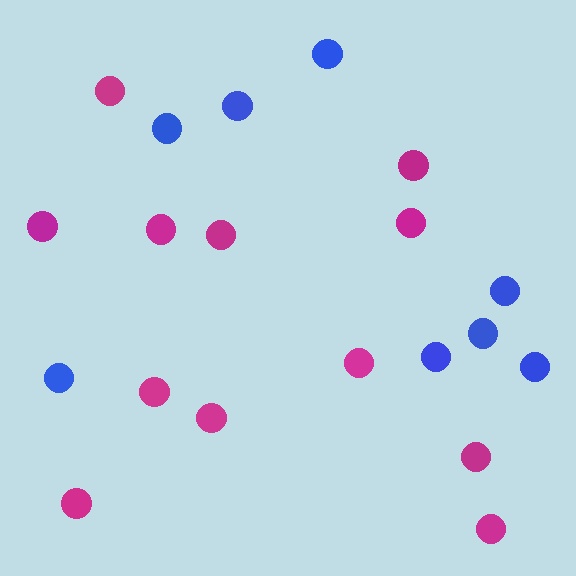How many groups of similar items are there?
There are 2 groups: one group of magenta circles (12) and one group of blue circles (8).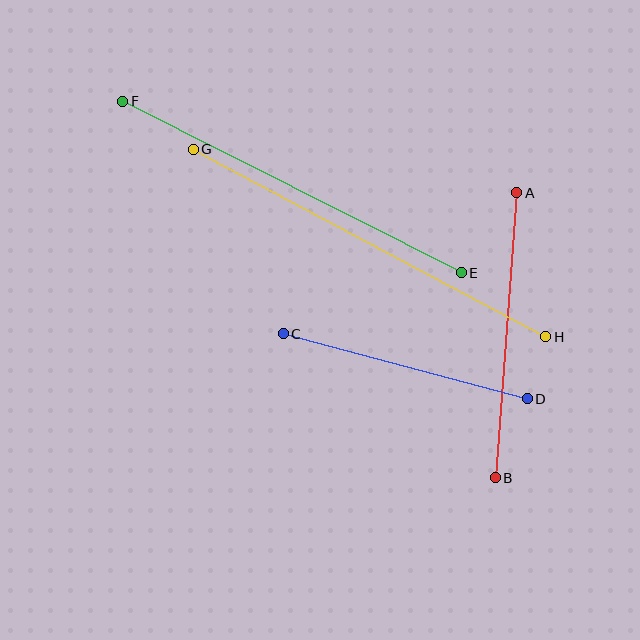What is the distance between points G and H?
The distance is approximately 399 pixels.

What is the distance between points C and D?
The distance is approximately 253 pixels.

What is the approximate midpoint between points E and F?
The midpoint is at approximately (292, 187) pixels.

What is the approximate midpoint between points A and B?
The midpoint is at approximately (506, 335) pixels.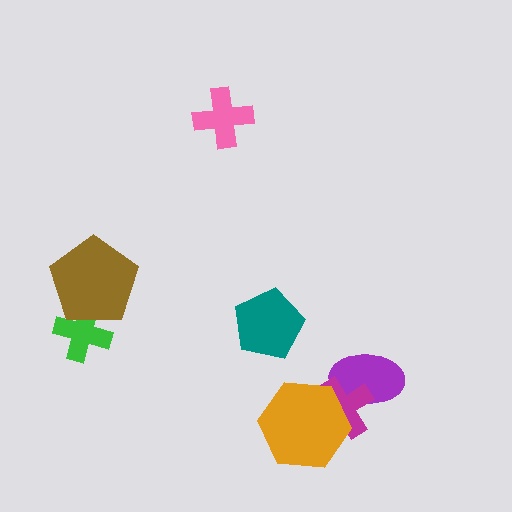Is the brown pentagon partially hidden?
No, no other shape covers it.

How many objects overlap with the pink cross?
0 objects overlap with the pink cross.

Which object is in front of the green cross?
The brown pentagon is in front of the green cross.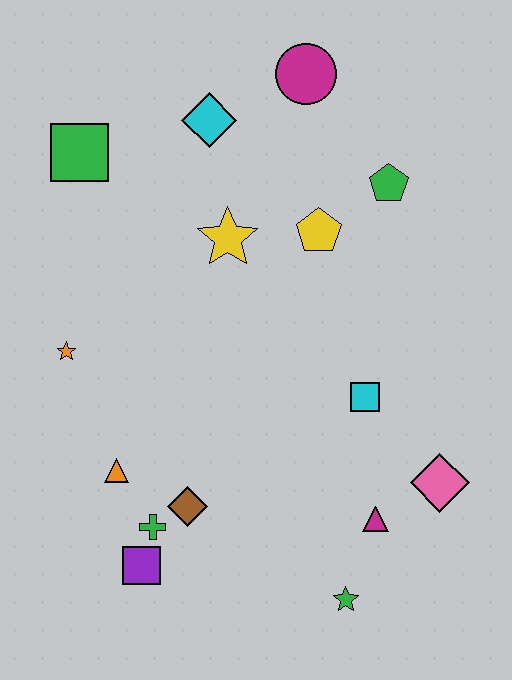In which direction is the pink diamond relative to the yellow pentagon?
The pink diamond is below the yellow pentagon.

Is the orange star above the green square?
No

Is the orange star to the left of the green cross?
Yes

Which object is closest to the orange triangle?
The green cross is closest to the orange triangle.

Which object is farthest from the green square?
The green star is farthest from the green square.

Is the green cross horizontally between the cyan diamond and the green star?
No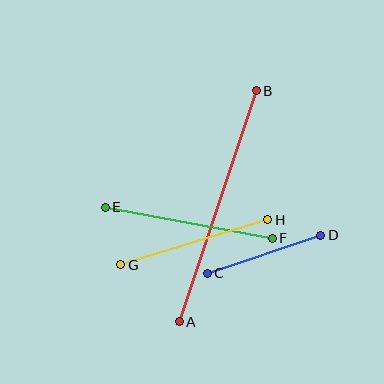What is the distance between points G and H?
The distance is approximately 154 pixels.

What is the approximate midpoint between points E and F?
The midpoint is at approximately (189, 223) pixels.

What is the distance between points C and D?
The distance is approximately 119 pixels.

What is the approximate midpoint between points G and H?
The midpoint is at approximately (194, 242) pixels.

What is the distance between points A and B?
The distance is approximately 244 pixels.